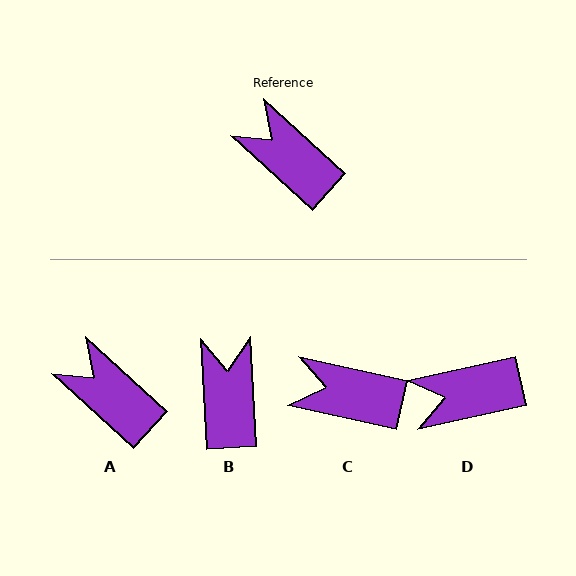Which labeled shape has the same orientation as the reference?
A.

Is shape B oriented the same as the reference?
No, it is off by about 45 degrees.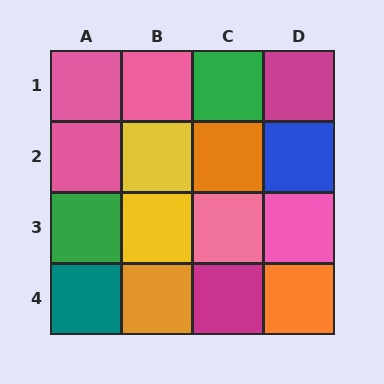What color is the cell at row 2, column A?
Pink.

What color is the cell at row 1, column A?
Pink.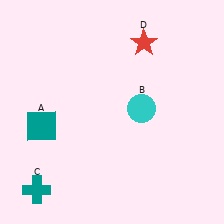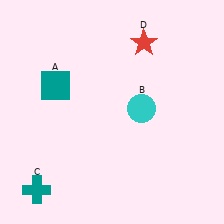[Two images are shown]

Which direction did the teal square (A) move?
The teal square (A) moved up.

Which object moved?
The teal square (A) moved up.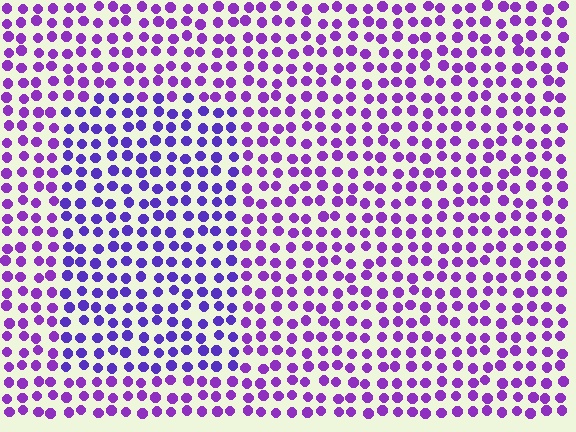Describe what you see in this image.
The image is filled with small purple elements in a uniform arrangement. A rectangle-shaped region is visible where the elements are tinted to a slightly different hue, forming a subtle color boundary.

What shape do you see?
I see a rectangle.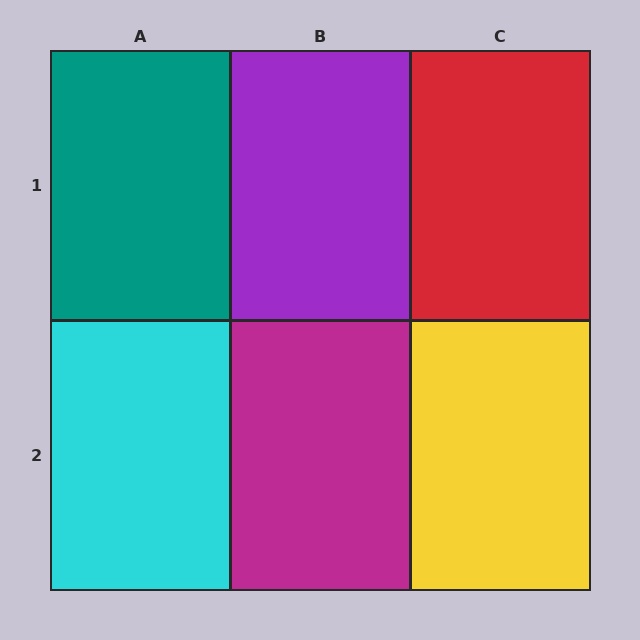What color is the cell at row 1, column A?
Teal.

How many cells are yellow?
1 cell is yellow.